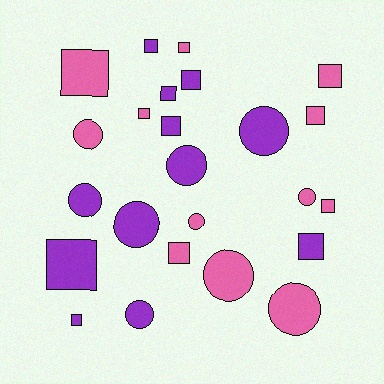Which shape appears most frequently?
Square, with 14 objects.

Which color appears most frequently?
Pink, with 12 objects.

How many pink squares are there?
There are 7 pink squares.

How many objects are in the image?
There are 24 objects.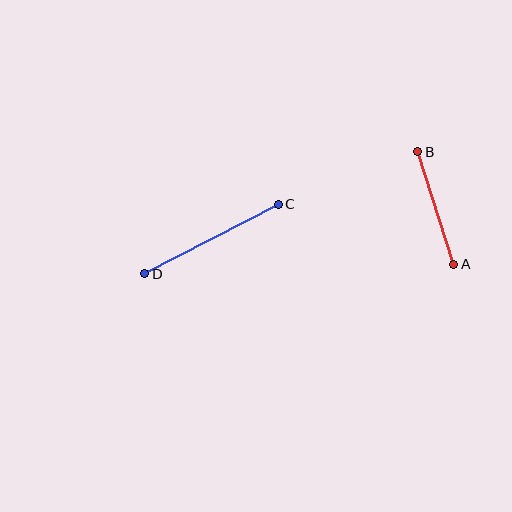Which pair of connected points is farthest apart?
Points C and D are farthest apart.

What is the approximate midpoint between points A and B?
The midpoint is at approximately (436, 208) pixels.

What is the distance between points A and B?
The distance is approximately 118 pixels.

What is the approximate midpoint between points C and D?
The midpoint is at approximately (211, 239) pixels.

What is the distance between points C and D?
The distance is approximately 151 pixels.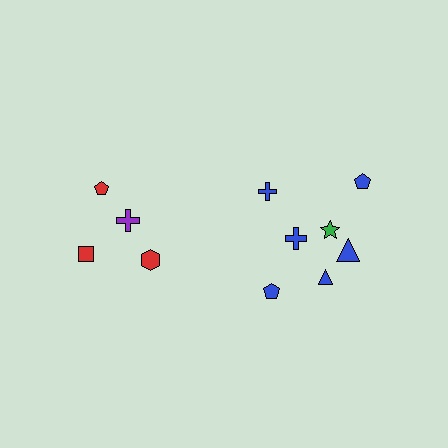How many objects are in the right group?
There are 7 objects.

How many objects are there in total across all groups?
There are 11 objects.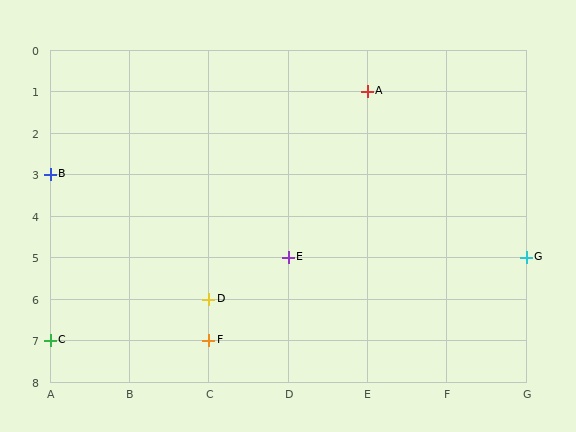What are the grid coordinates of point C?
Point C is at grid coordinates (A, 7).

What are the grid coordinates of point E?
Point E is at grid coordinates (D, 5).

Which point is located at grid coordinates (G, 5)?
Point G is at (G, 5).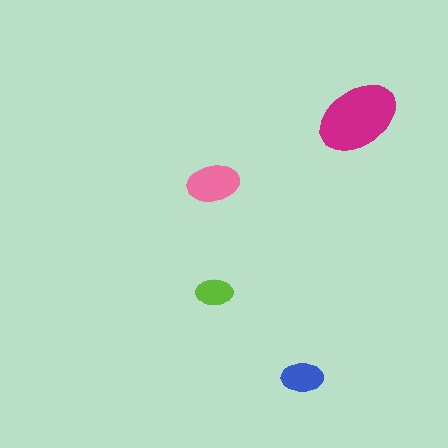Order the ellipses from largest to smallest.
the magenta one, the pink one, the blue one, the lime one.